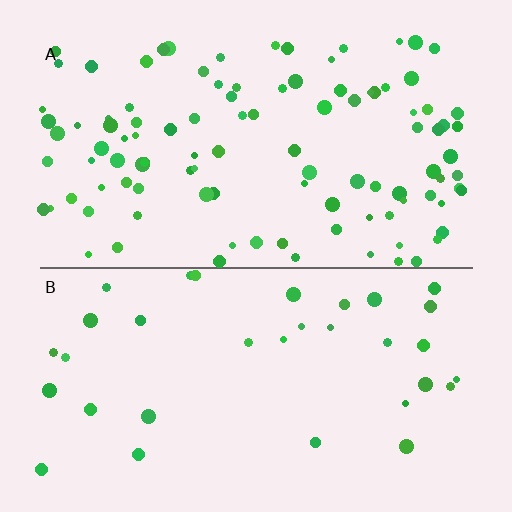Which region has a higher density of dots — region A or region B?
A (the top).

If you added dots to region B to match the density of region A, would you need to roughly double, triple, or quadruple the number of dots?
Approximately triple.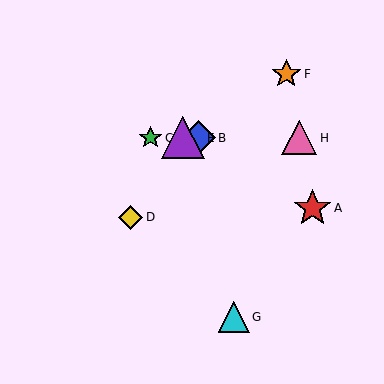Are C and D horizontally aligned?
No, C is at y≈138 and D is at y≈217.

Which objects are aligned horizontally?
Objects B, C, E, H are aligned horizontally.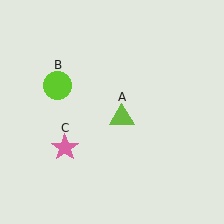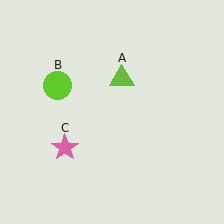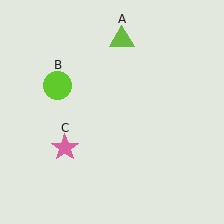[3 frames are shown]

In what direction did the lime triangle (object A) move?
The lime triangle (object A) moved up.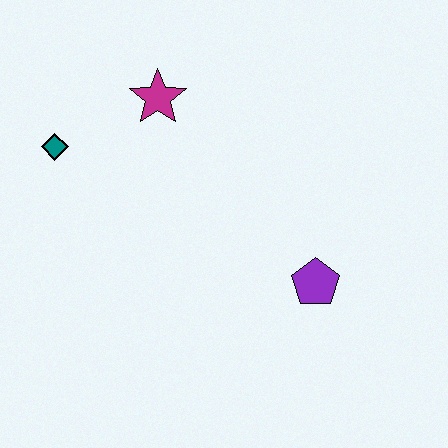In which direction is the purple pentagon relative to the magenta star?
The purple pentagon is below the magenta star.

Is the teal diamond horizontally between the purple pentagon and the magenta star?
No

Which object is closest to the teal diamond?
The magenta star is closest to the teal diamond.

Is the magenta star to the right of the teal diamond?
Yes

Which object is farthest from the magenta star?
The purple pentagon is farthest from the magenta star.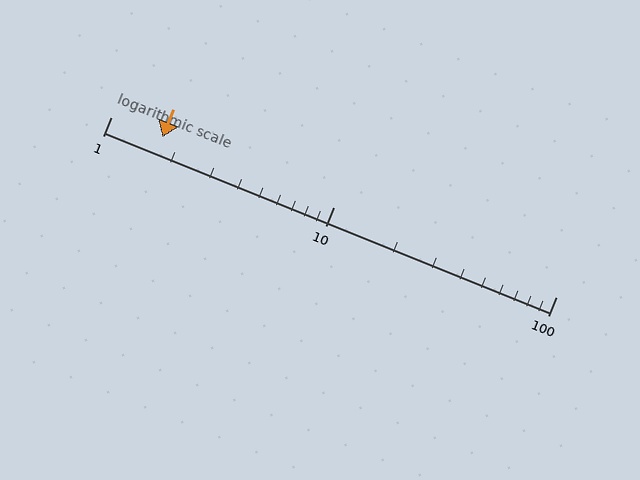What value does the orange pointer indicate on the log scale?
The pointer indicates approximately 1.7.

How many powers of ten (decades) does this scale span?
The scale spans 2 decades, from 1 to 100.